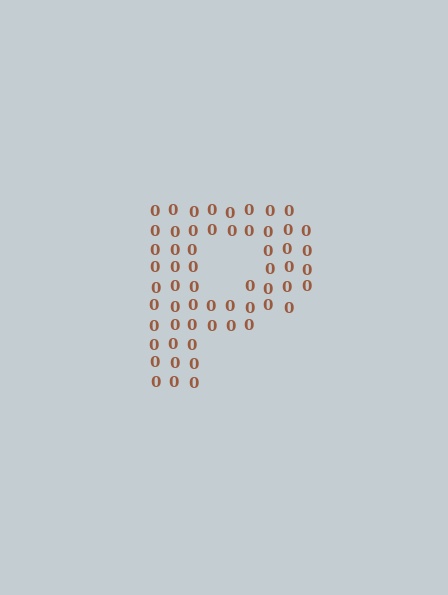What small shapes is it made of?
It is made of small digit 0's.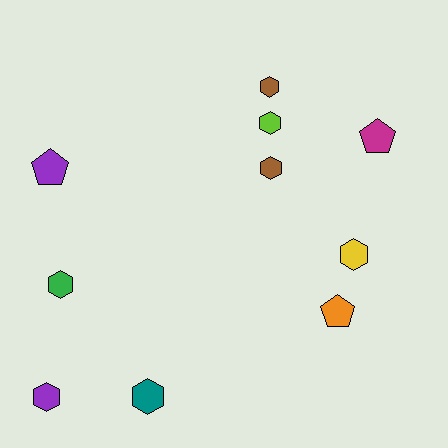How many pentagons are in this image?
There are 3 pentagons.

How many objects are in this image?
There are 10 objects.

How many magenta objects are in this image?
There is 1 magenta object.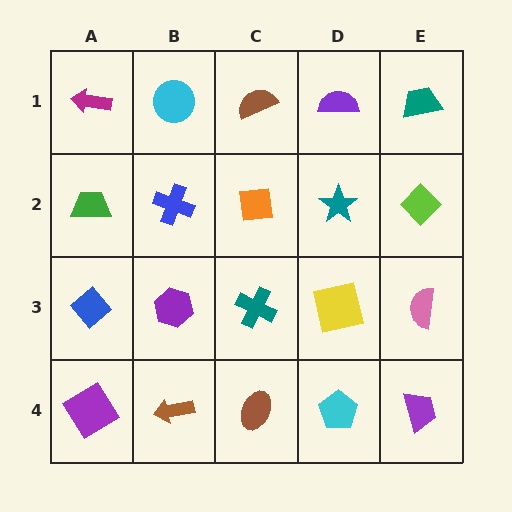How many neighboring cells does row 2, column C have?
4.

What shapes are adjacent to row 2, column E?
A teal trapezoid (row 1, column E), a pink semicircle (row 3, column E), a teal star (row 2, column D).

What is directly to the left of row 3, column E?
A yellow square.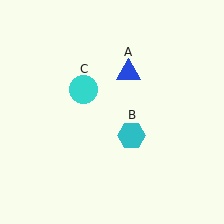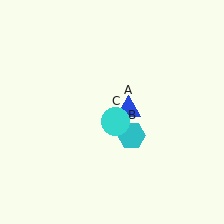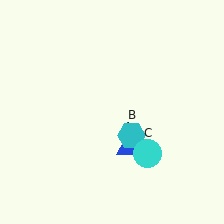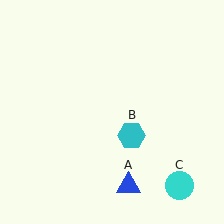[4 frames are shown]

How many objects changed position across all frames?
2 objects changed position: blue triangle (object A), cyan circle (object C).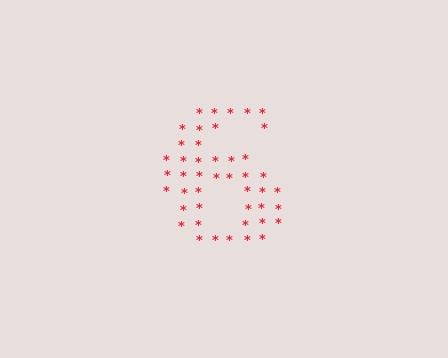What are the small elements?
The small elements are asterisks.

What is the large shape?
The large shape is the digit 6.